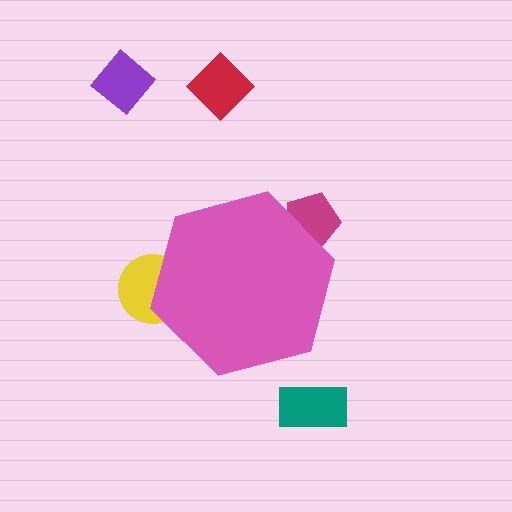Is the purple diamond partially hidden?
No, the purple diamond is fully visible.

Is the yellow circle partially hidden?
Yes, the yellow circle is partially hidden behind the pink hexagon.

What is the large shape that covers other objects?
A pink hexagon.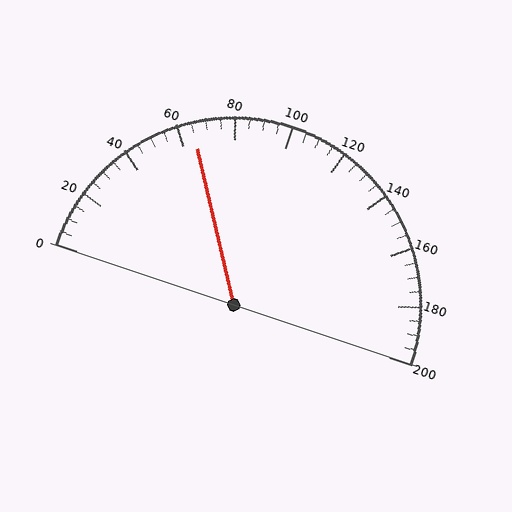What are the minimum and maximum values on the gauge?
The gauge ranges from 0 to 200.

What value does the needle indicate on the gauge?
The needle indicates approximately 65.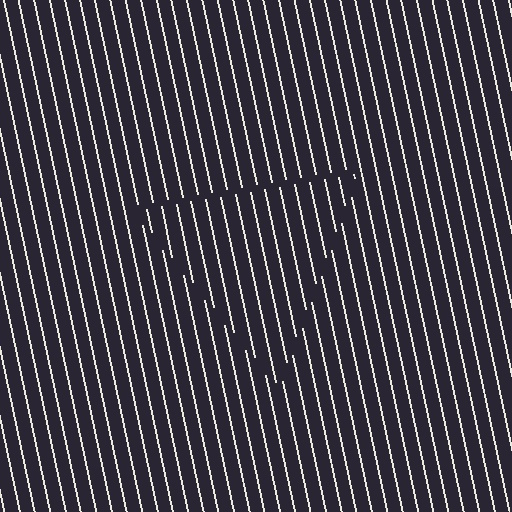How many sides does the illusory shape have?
3 sides — the line-ends trace a triangle.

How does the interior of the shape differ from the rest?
The interior of the shape contains the same grating, shifted by half a period — the contour is defined by the phase discontinuity where line-ends from the inner and outer gratings abut.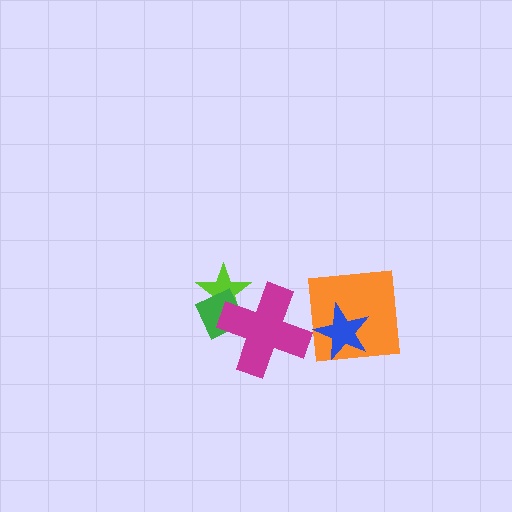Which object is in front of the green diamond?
The magenta cross is in front of the green diamond.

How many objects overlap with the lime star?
2 objects overlap with the lime star.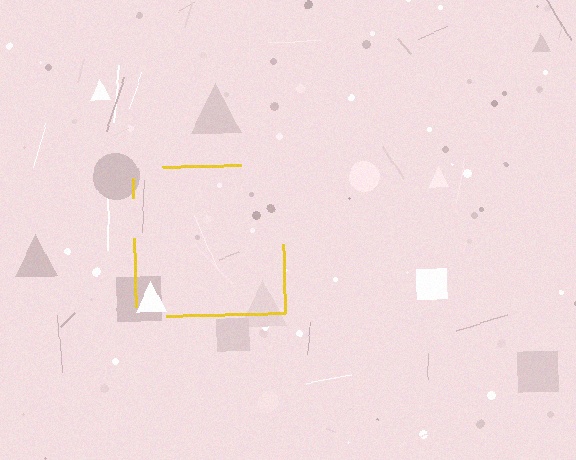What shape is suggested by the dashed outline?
The dashed outline suggests a square.